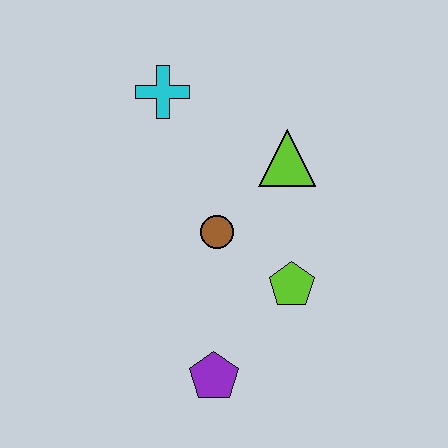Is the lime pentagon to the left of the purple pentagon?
No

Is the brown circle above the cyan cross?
No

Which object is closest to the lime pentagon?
The brown circle is closest to the lime pentagon.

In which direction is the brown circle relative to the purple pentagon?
The brown circle is above the purple pentagon.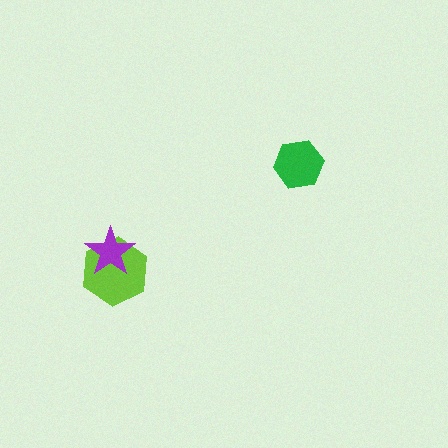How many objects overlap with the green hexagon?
0 objects overlap with the green hexagon.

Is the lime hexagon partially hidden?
Yes, it is partially covered by another shape.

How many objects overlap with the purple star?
1 object overlaps with the purple star.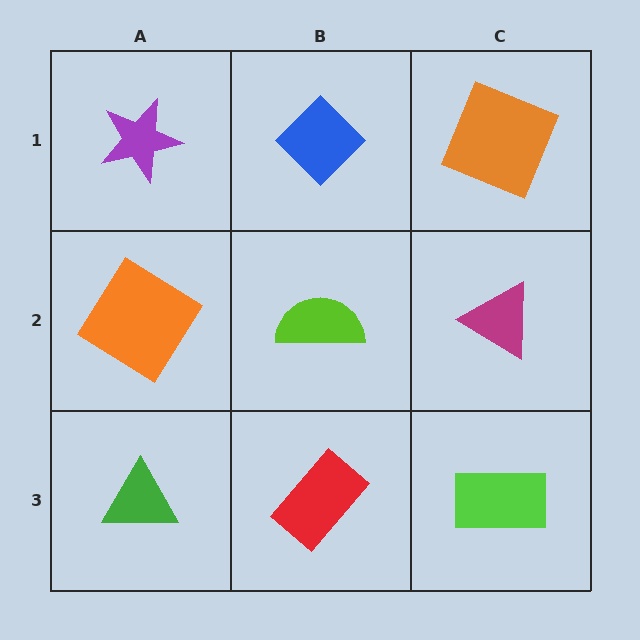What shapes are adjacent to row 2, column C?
An orange square (row 1, column C), a lime rectangle (row 3, column C), a lime semicircle (row 2, column B).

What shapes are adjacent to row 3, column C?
A magenta triangle (row 2, column C), a red rectangle (row 3, column B).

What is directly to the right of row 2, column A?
A lime semicircle.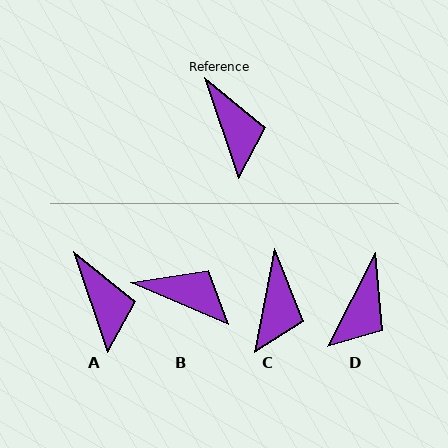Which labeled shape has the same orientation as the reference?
A.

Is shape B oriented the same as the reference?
No, it is off by about 48 degrees.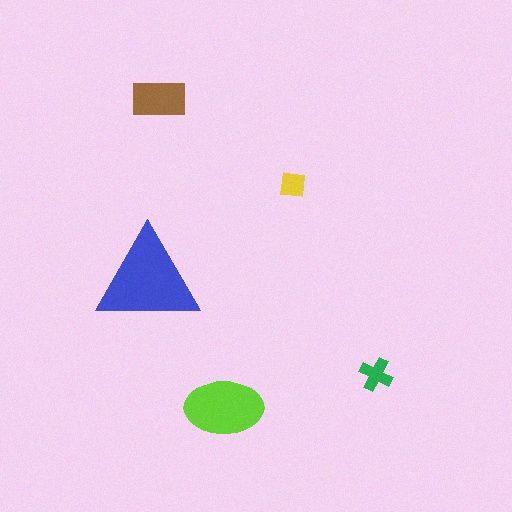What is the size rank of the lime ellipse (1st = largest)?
2nd.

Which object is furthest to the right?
The green cross is rightmost.